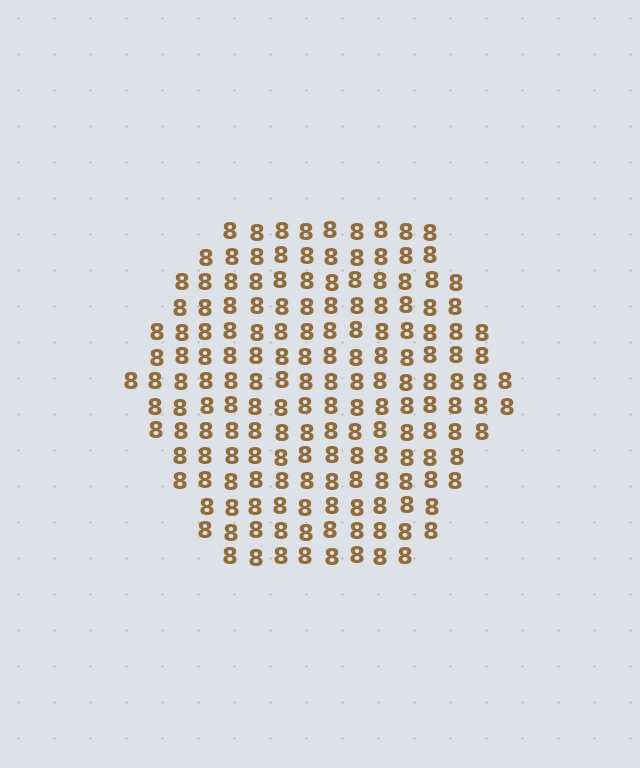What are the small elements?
The small elements are digit 8's.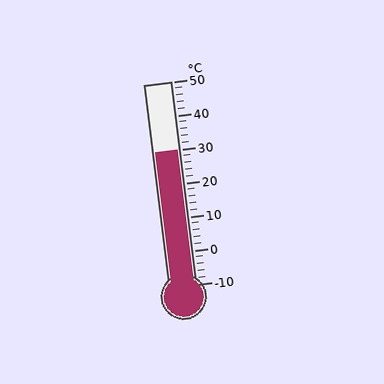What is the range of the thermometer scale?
The thermometer scale ranges from -10°C to 50°C.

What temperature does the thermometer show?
The thermometer shows approximately 30°C.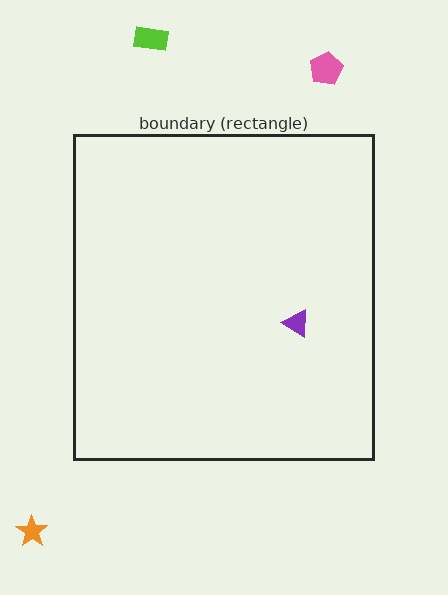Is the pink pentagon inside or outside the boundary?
Outside.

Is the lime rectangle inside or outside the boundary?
Outside.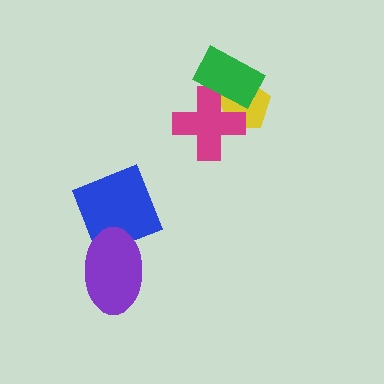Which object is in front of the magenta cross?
The green rectangle is in front of the magenta cross.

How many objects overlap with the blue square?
1 object overlaps with the blue square.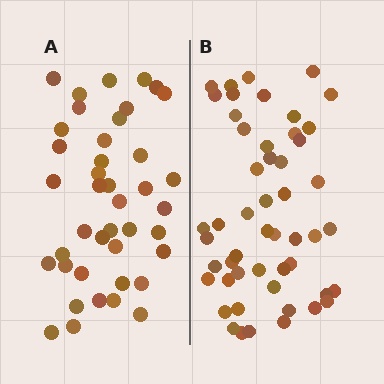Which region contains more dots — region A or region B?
Region B (the right region) has more dots.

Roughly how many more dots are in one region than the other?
Region B has roughly 10 or so more dots than region A.